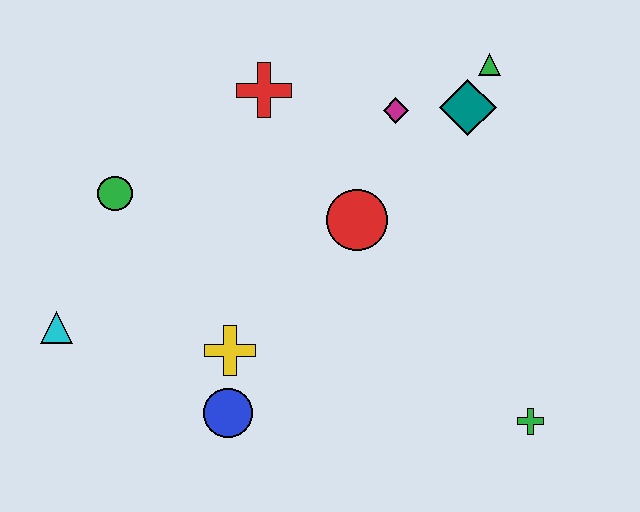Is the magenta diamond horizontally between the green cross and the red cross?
Yes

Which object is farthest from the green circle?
The green cross is farthest from the green circle.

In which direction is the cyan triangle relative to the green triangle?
The cyan triangle is to the left of the green triangle.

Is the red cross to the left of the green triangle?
Yes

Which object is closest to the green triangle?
The teal diamond is closest to the green triangle.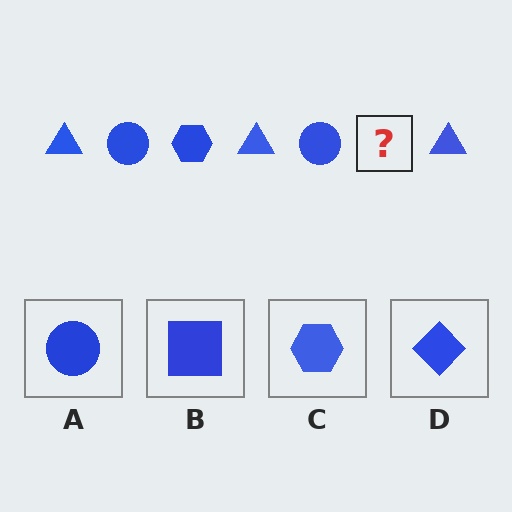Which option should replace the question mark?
Option C.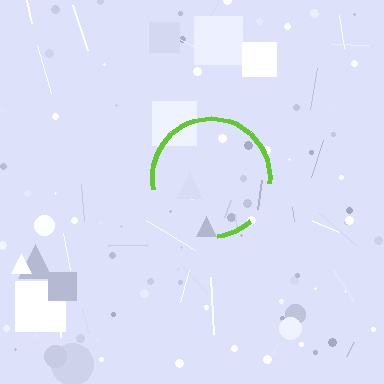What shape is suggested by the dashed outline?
The dashed outline suggests a circle.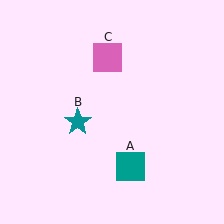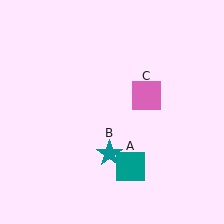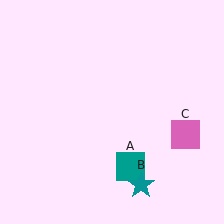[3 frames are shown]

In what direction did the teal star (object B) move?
The teal star (object B) moved down and to the right.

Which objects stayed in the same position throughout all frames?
Teal square (object A) remained stationary.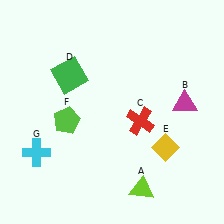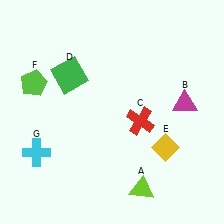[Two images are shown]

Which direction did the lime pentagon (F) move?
The lime pentagon (F) moved up.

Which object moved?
The lime pentagon (F) moved up.